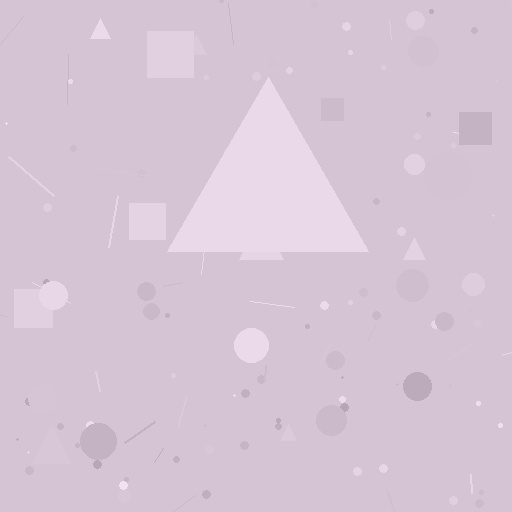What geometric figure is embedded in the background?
A triangle is embedded in the background.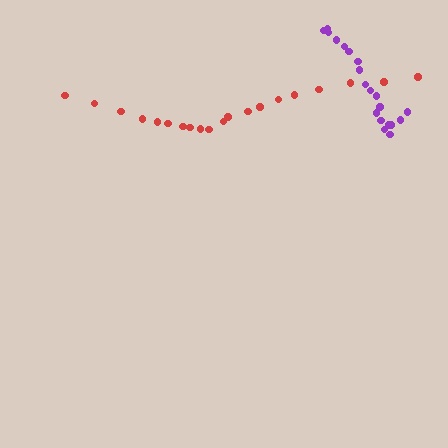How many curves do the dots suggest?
There are 2 distinct paths.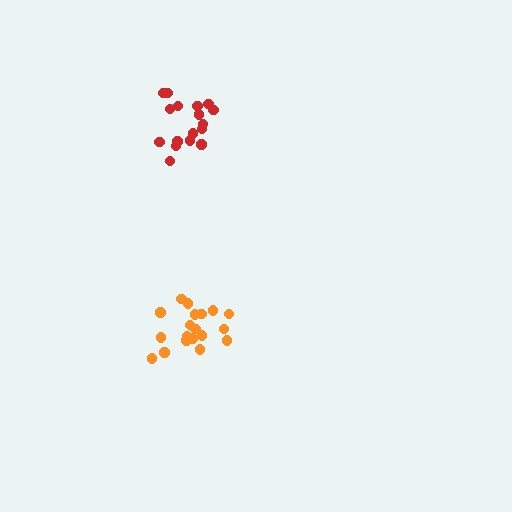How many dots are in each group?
Group 1: 17 dots, Group 2: 20 dots (37 total).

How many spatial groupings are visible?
There are 2 spatial groupings.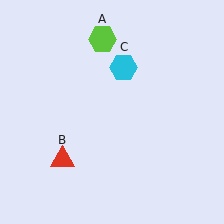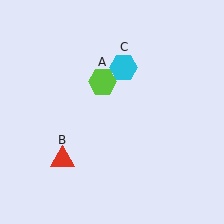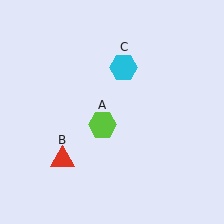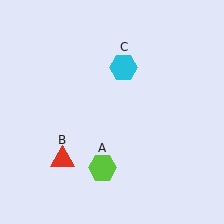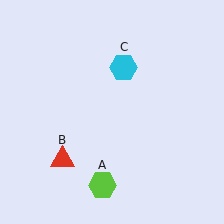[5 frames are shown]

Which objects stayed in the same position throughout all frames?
Red triangle (object B) and cyan hexagon (object C) remained stationary.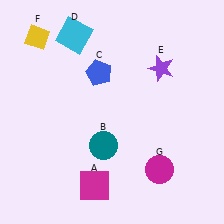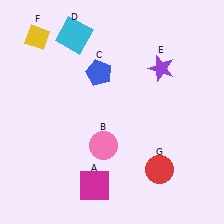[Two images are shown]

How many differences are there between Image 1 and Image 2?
There are 2 differences between the two images.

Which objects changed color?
B changed from teal to pink. G changed from magenta to red.